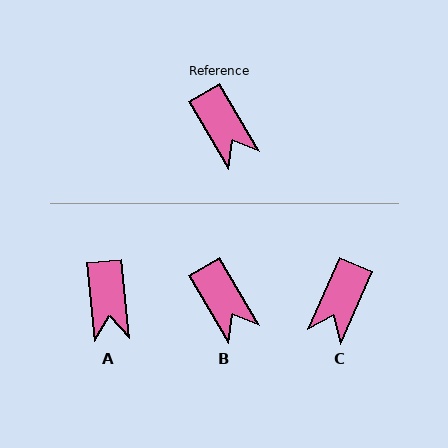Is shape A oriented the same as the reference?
No, it is off by about 25 degrees.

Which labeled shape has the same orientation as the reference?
B.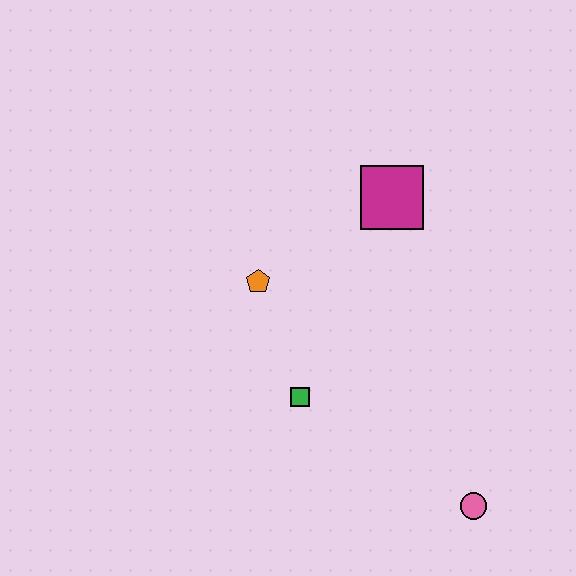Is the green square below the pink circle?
No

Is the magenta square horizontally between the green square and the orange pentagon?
No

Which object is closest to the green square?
The orange pentagon is closest to the green square.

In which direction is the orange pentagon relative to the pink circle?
The orange pentagon is above the pink circle.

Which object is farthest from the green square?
The magenta square is farthest from the green square.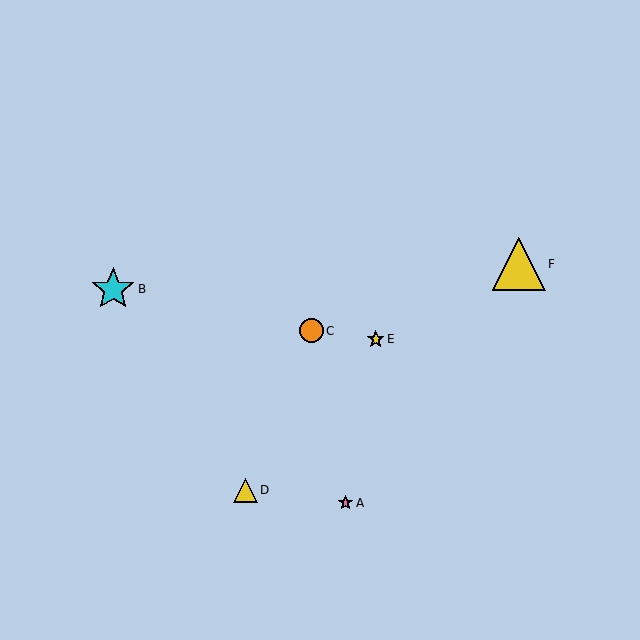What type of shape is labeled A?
Shape A is a pink star.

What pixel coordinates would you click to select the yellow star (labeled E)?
Click at (376, 339) to select the yellow star E.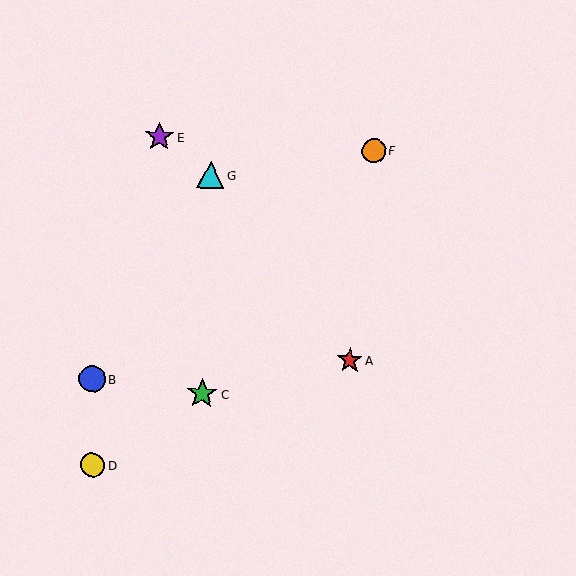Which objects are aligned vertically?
Objects C, G are aligned vertically.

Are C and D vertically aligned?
No, C is at x≈202 and D is at x≈93.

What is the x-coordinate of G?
Object G is at x≈211.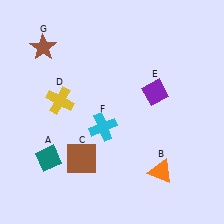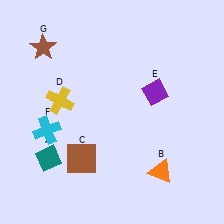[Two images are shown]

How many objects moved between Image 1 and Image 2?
1 object moved between the two images.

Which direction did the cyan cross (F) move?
The cyan cross (F) moved left.